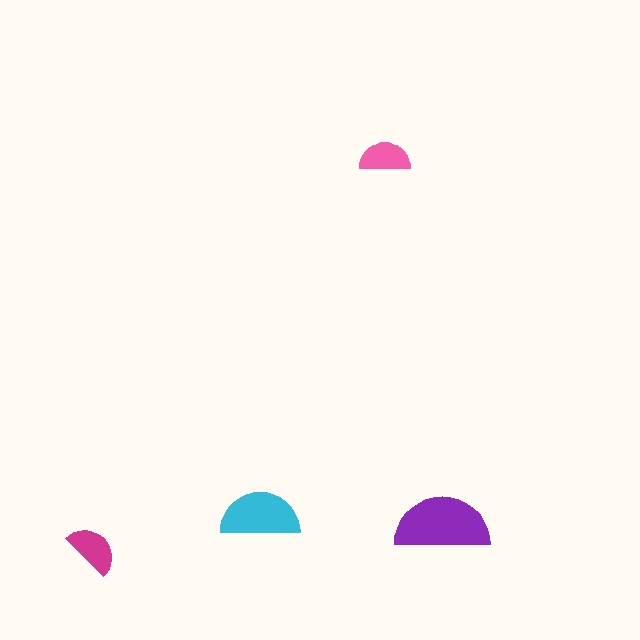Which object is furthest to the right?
The purple semicircle is rightmost.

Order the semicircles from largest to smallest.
the purple one, the cyan one, the magenta one, the pink one.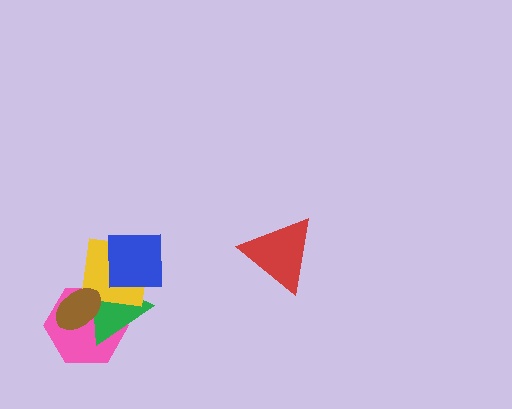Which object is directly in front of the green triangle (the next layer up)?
The yellow square is directly in front of the green triangle.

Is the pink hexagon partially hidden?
Yes, it is partially covered by another shape.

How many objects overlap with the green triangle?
4 objects overlap with the green triangle.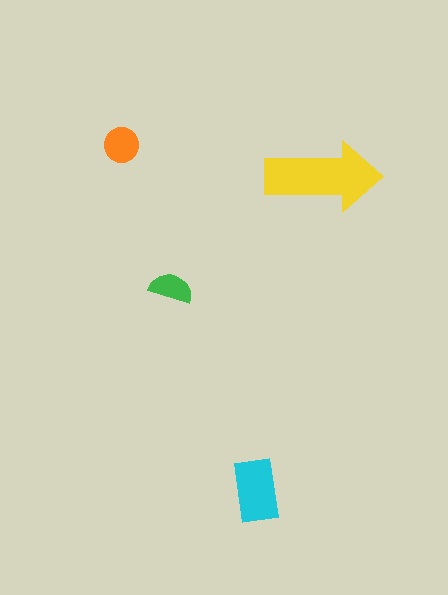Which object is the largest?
The yellow arrow.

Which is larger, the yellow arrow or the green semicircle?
The yellow arrow.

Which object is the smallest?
The green semicircle.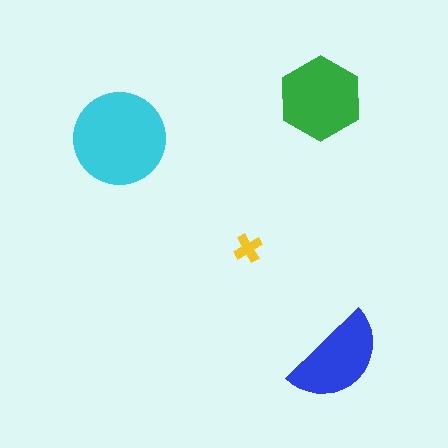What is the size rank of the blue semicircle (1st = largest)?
3rd.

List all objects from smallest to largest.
The yellow cross, the blue semicircle, the green hexagon, the cyan circle.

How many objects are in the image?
There are 4 objects in the image.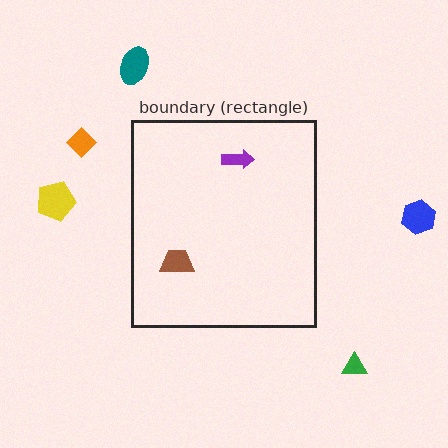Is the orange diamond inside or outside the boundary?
Outside.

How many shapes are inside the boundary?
2 inside, 5 outside.